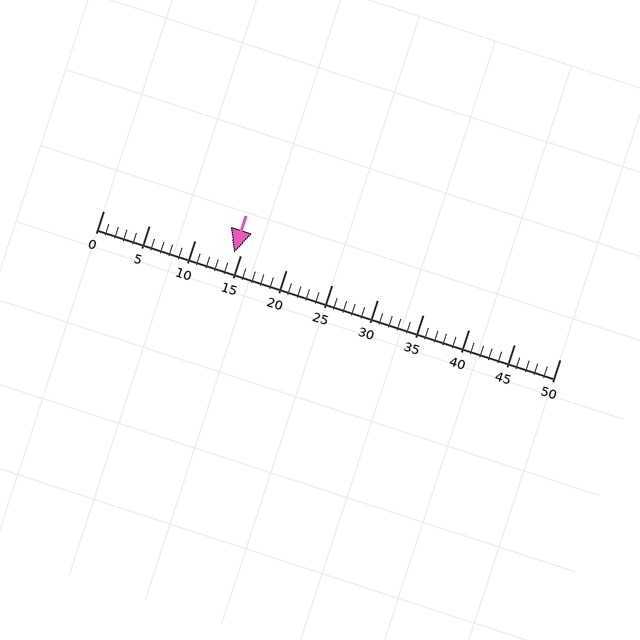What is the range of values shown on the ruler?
The ruler shows values from 0 to 50.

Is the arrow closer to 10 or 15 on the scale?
The arrow is closer to 15.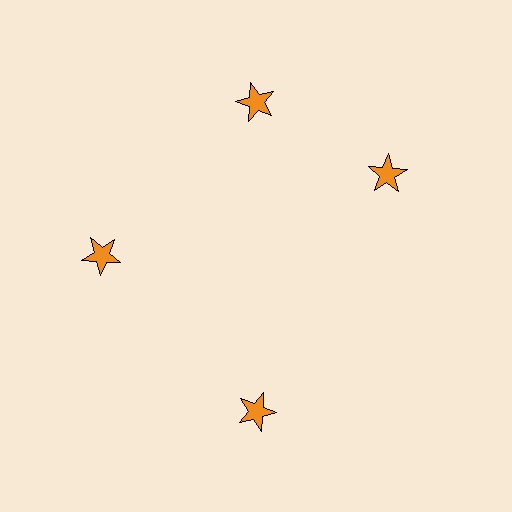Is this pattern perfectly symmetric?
No. The 4 orange stars are arranged in a ring, but one element near the 3 o'clock position is rotated out of alignment along the ring, breaking the 4-fold rotational symmetry.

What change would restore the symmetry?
The symmetry would be restored by rotating it back into even spacing with its neighbors so that all 4 stars sit at equal angles and equal distance from the center.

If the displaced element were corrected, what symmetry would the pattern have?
It would have 4-fold rotational symmetry — the pattern would map onto itself every 90 degrees.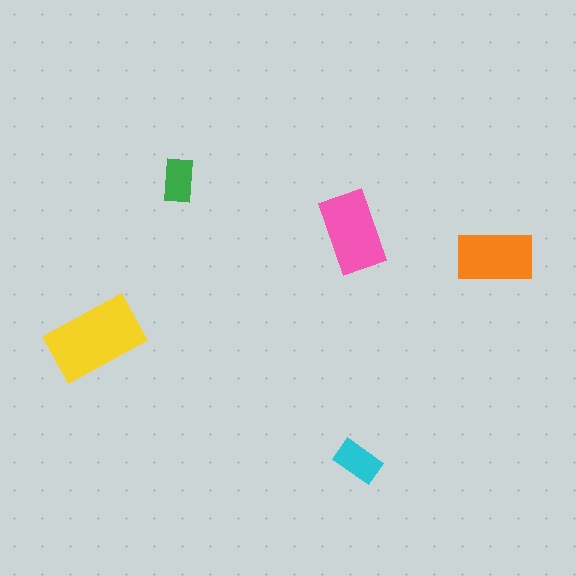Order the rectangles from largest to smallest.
the yellow one, the pink one, the orange one, the cyan one, the green one.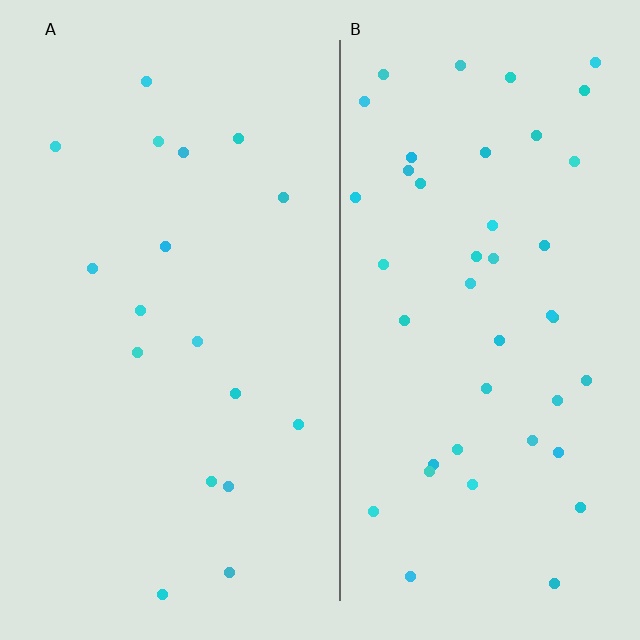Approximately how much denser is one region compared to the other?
Approximately 2.4× — region B over region A.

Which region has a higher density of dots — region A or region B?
B (the right).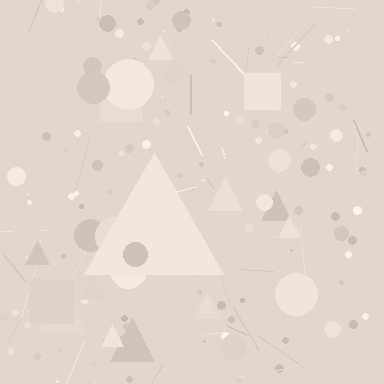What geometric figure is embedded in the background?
A triangle is embedded in the background.